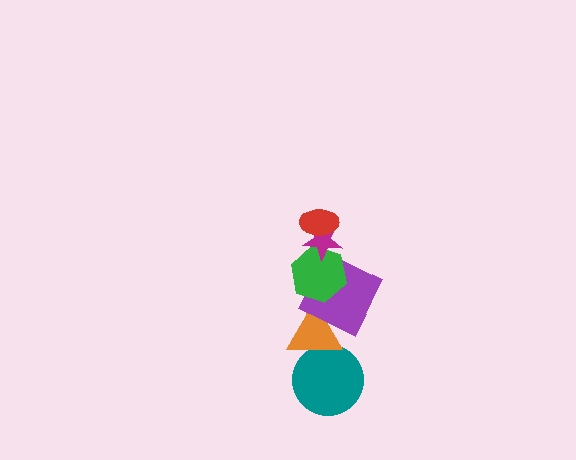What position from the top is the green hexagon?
The green hexagon is 3rd from the top.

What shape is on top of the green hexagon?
The magenta star is on top of the green hexagon.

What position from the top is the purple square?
The purple square is 4th from the top.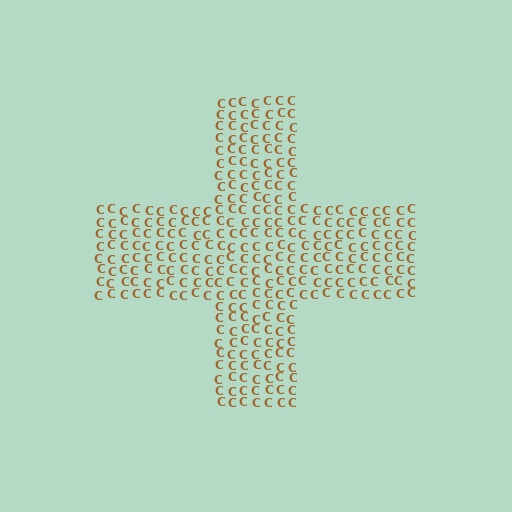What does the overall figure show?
The overall figure shows a cross.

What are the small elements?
The small elements are letter C's.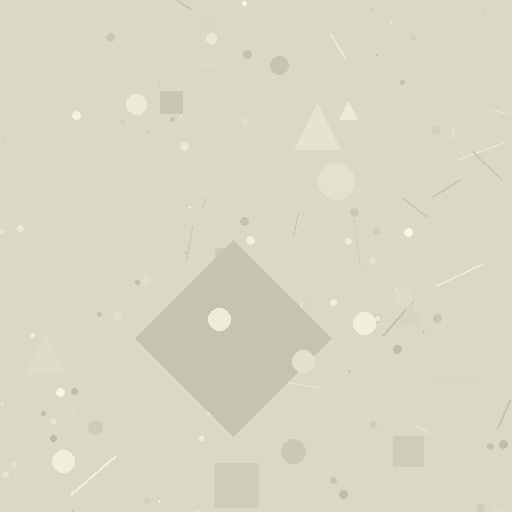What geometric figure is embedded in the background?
A diamond is embedded in the background.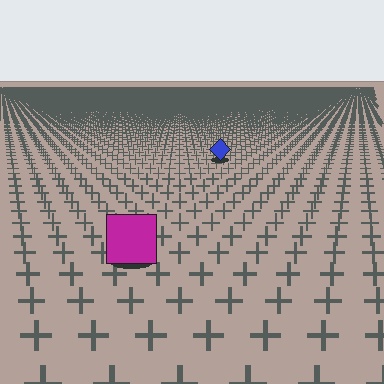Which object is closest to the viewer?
The magenta square is closest. The texture marks near it are larger and more spread out.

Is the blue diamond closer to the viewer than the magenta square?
No. The magenta square is closer — you can tell from the texture gradient: the ground texture is coarser near it.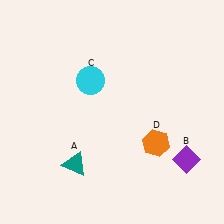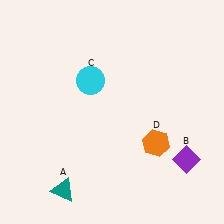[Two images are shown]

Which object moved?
The teal triangle (A) moved down.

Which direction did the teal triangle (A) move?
The teal triangle (A) moved down.